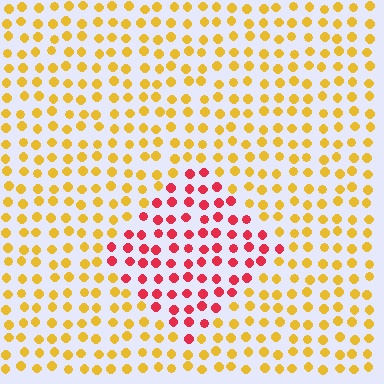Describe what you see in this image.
The image is filled with small yellow elements in a uniform arrangement. A diamond-shaped region is visible where the elements are tinted to a slightly different hue, forming a subtle color boundary.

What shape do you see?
I see a diamond.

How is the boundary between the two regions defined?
The boundary is defined purely by a slight shift in hue (about 56 degrees). Spacing, size, and orientation are identical on both sides.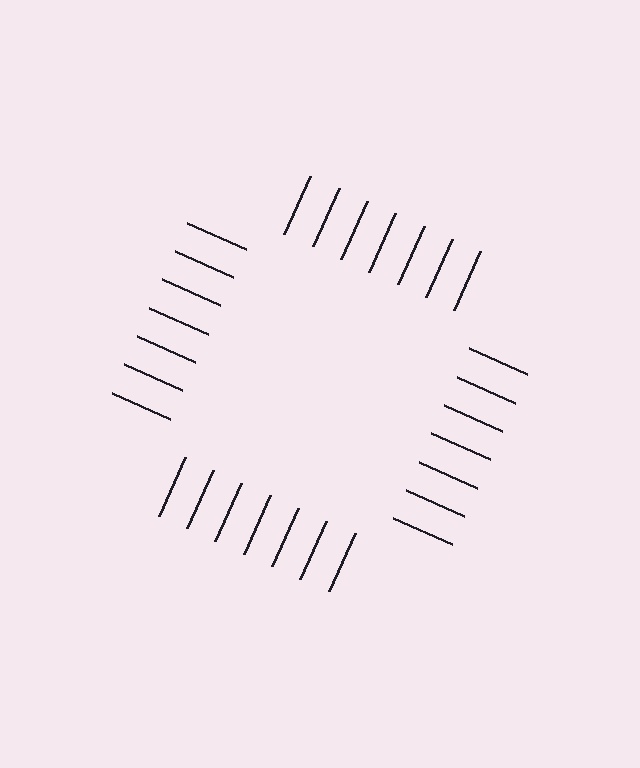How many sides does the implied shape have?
4 sides — the line-ends trace a square.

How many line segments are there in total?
28 — 7 along each of the 4 edges.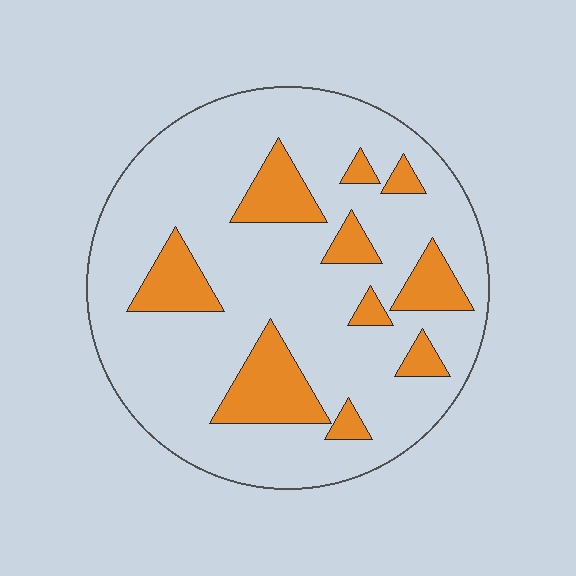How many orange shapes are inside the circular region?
10.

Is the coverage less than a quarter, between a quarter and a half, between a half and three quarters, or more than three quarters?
Less than a quarter.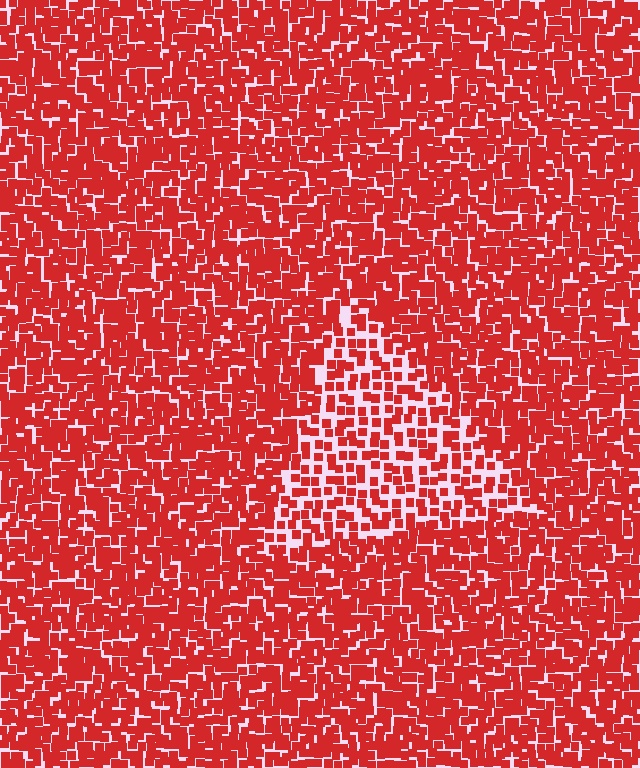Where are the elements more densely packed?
The elements are more densely packed outside the triangle boundary.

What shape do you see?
I see a triangle.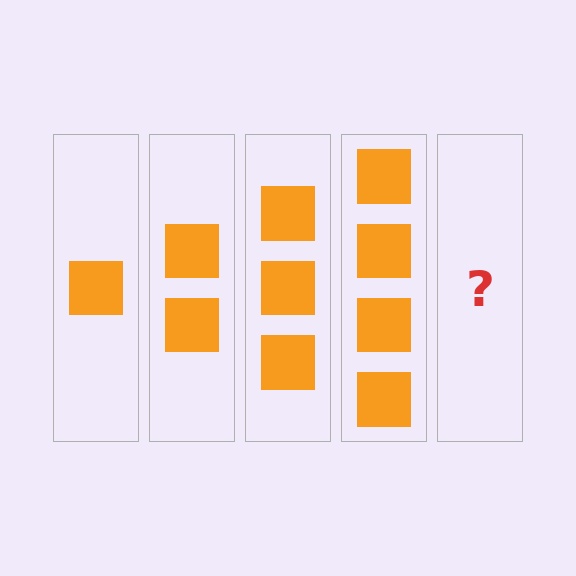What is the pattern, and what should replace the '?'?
The pattern is that each step adds one more square. The '?' should be 5 squares.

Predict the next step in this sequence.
The next step is 5 squares.